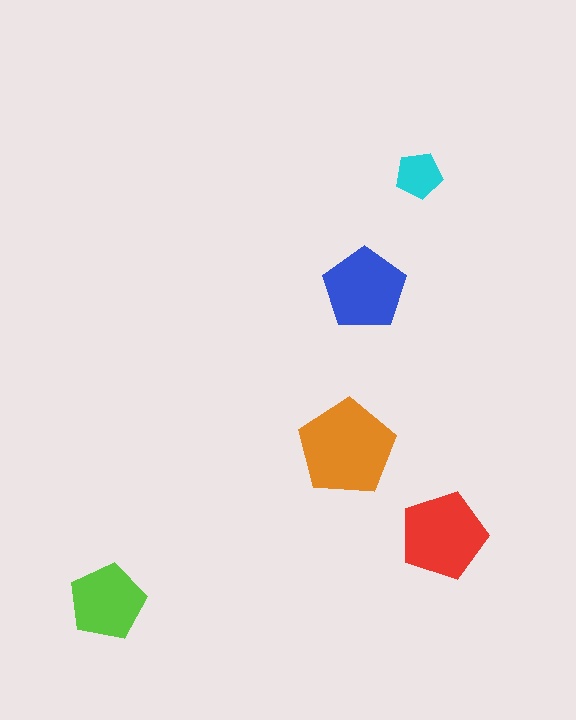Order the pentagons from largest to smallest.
the orange one, the red one, the blue one, the lime one, the cyan one.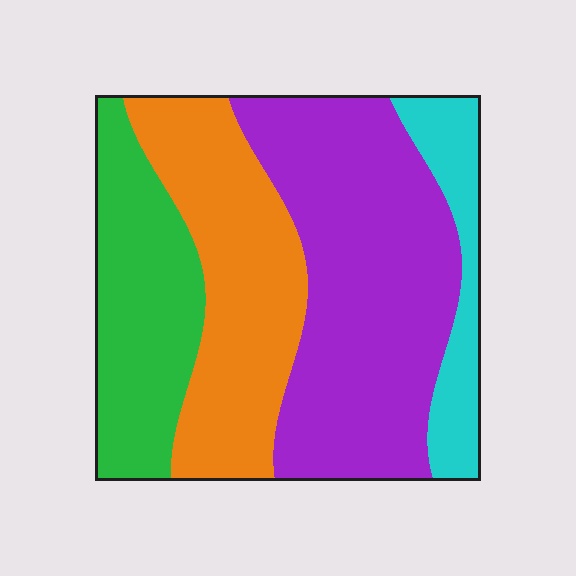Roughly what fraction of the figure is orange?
Orange takes up between a quarter and a half of the figure.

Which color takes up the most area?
Purple, at roughly 40%.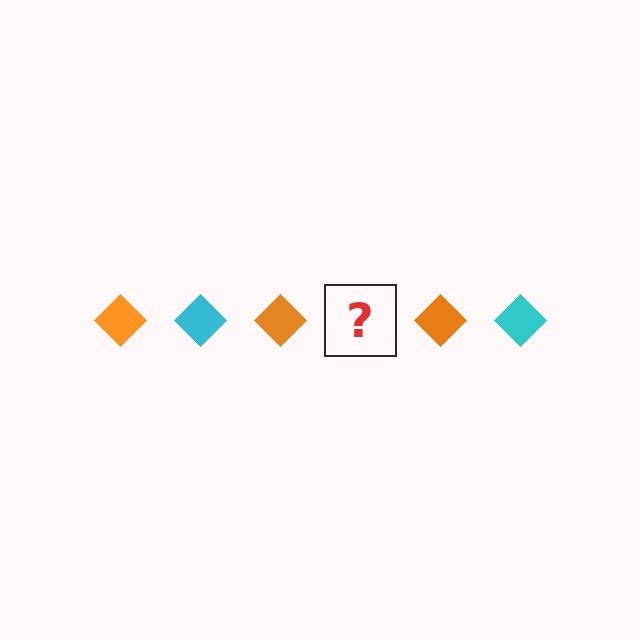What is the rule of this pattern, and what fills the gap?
The rule is that the pattern cycles through orange, cyan diamonds. The gap should be filled with a cyan diamond.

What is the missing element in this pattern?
The missing element is a cyan diamond.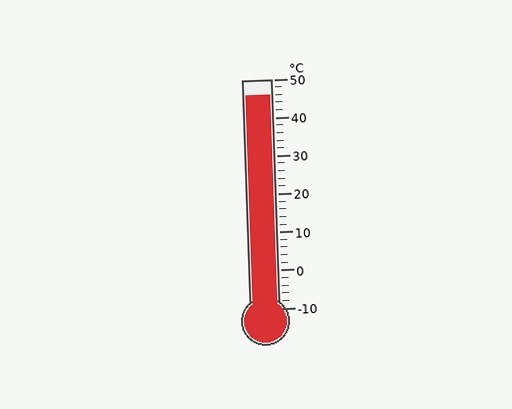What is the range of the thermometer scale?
The thermometer scale ranges from -10°C to 50°C.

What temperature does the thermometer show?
The thermometer shows approximately 46°C.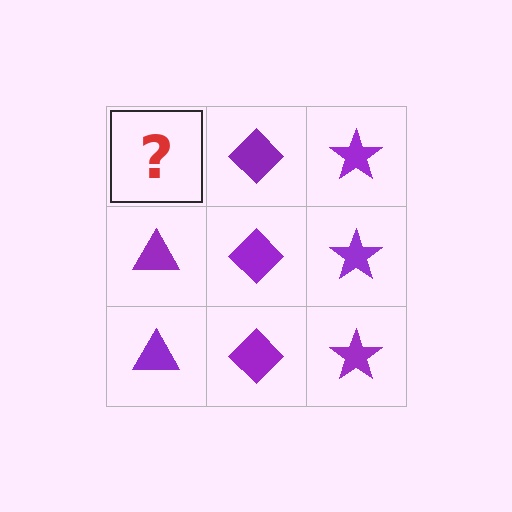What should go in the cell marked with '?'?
The missing cell should contain a purple triangle.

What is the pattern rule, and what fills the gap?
The rule is that each column has a consistent shape. The gap should be filled with a purple triangle.